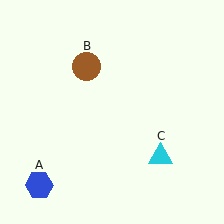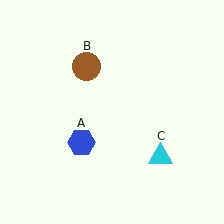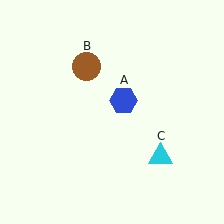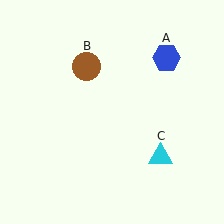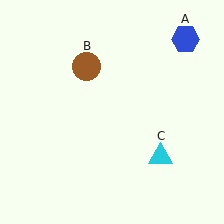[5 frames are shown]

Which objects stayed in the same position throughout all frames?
Brown circle (object B) and cyan triangle (object C) remained stationary.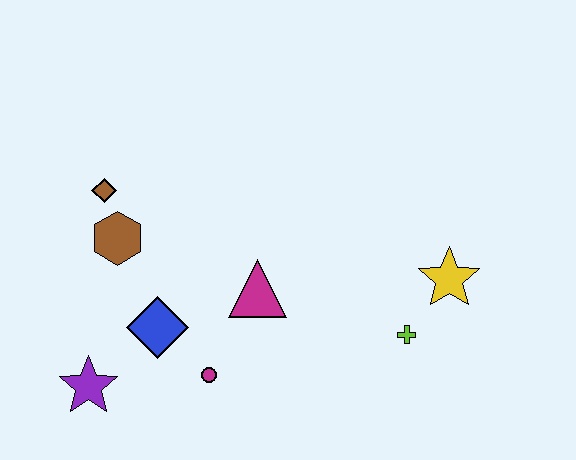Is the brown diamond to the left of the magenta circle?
Yes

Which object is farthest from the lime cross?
The brown diamond is farthest from the lime cross.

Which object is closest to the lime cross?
The yellow star is closest to the lime cross.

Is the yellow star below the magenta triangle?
No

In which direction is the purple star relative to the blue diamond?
The purple star is to the left of the blue diamond.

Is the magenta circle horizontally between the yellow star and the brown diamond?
Yes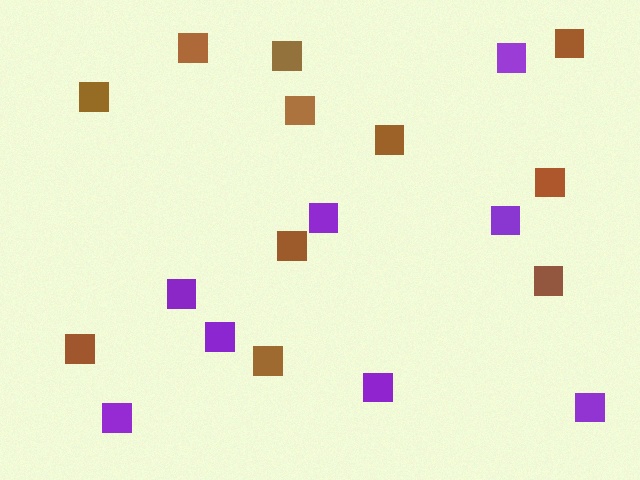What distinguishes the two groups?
There are 2 groups: one group of purple squares (8) and one group of brown squares (11).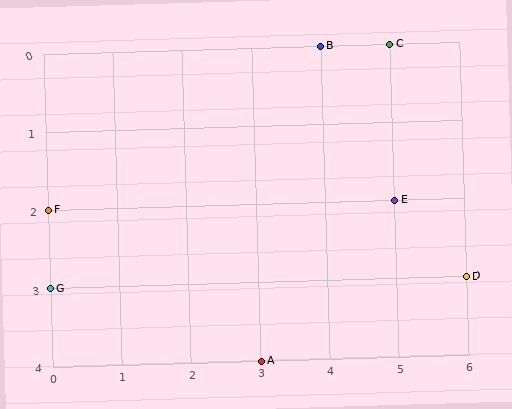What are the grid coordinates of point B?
Point B is at grid coordinates (4, 0).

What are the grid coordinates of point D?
Point D is at grid coordinates (6, 3).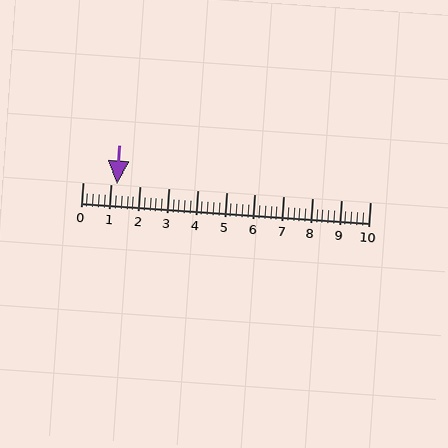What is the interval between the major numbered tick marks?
The major tick marks are spaced 1 units apart.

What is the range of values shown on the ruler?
The ruler shows values from 0 to 10.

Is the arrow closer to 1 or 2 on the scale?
The arrow is closer to 1.